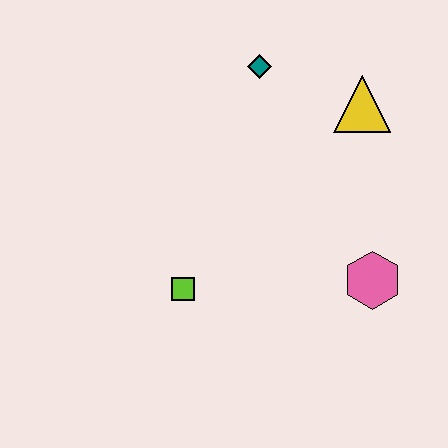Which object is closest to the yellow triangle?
The teal diamond is closest to the yellow triangle.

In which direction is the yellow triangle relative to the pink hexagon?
The yellow triangle is above the pink hexagon.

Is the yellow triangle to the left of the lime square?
No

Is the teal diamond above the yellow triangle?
Yes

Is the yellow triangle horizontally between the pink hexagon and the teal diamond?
Yes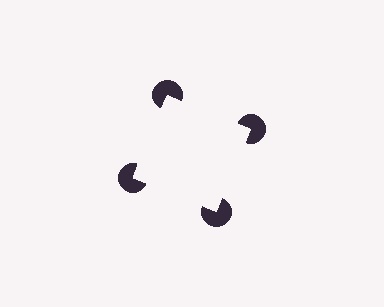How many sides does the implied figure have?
4 sides.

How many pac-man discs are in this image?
There are 4 — one at each vertex of the illusory square.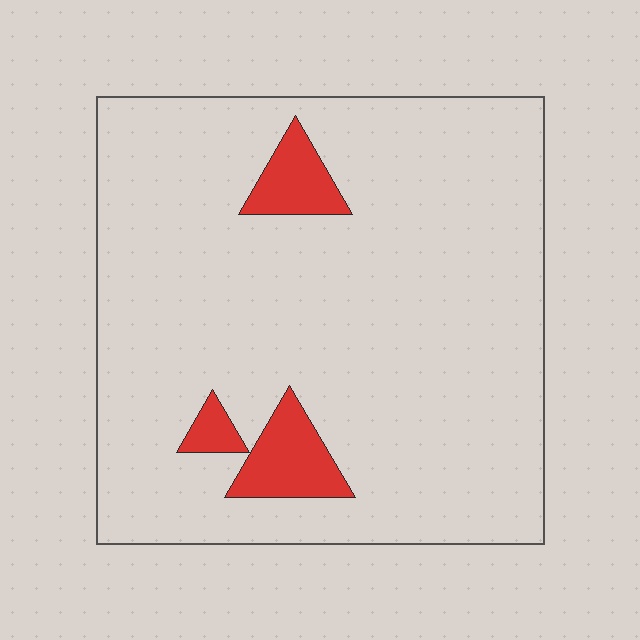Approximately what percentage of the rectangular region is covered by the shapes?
Approximately 10%.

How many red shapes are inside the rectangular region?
3.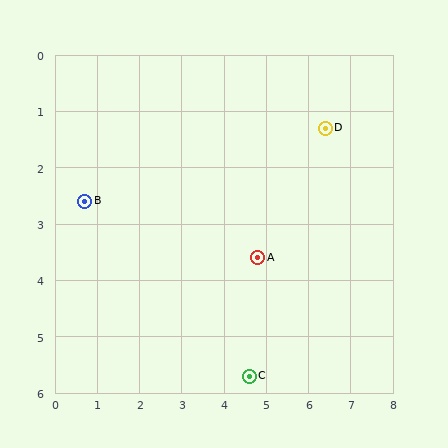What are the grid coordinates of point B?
Point B is at approximately (0.7, 2.6).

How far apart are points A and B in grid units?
Points A and B are about 4.2 grid units apart.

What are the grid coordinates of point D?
Point D is at approximately (6.4, 1.3).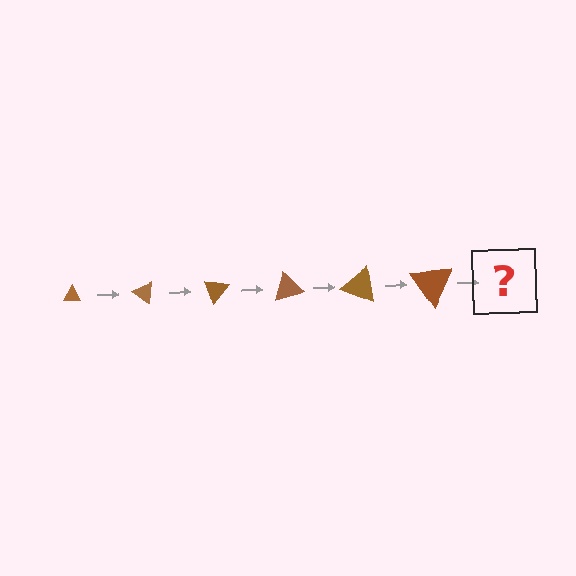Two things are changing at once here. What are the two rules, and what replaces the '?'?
The two rules are that the triangle grows larger each step and it rotates 35 degrees each step. The '?' should be a triangle, larger than the previous one and rotated 210 degrees from the start.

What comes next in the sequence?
The next element should be a triangle, larger than the previous one and rotated 210 degrees from the start.